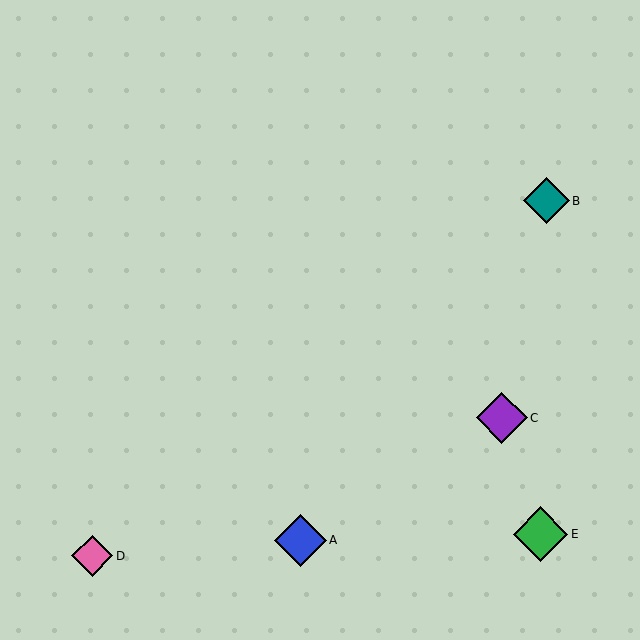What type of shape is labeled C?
Shape C is a purple diamond.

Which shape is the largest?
The green diamond (labeled E) is the largest.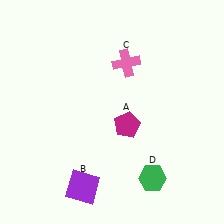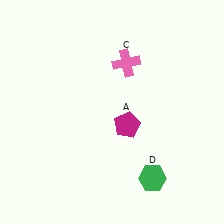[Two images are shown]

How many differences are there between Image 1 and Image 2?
There is 1 difference between the two images.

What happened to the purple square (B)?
The purple square (B) was removed in Image 2. It was in the bottom-left area of Image 1.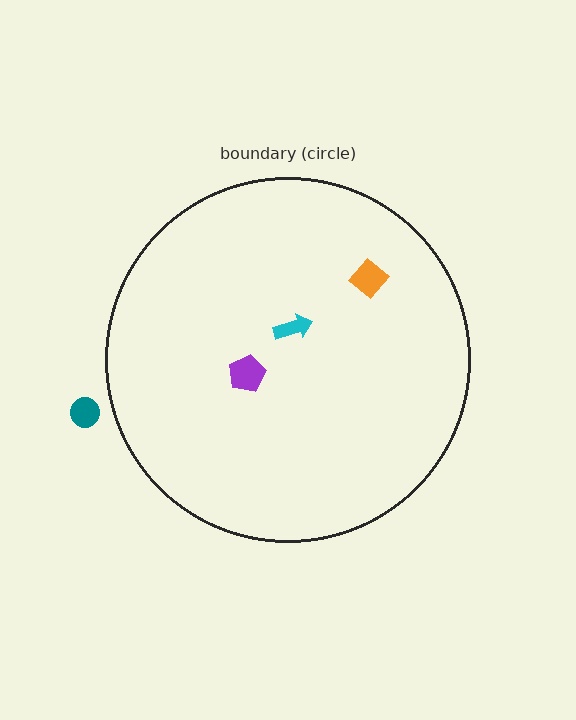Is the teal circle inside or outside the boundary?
Outside.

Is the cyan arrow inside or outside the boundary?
Inside.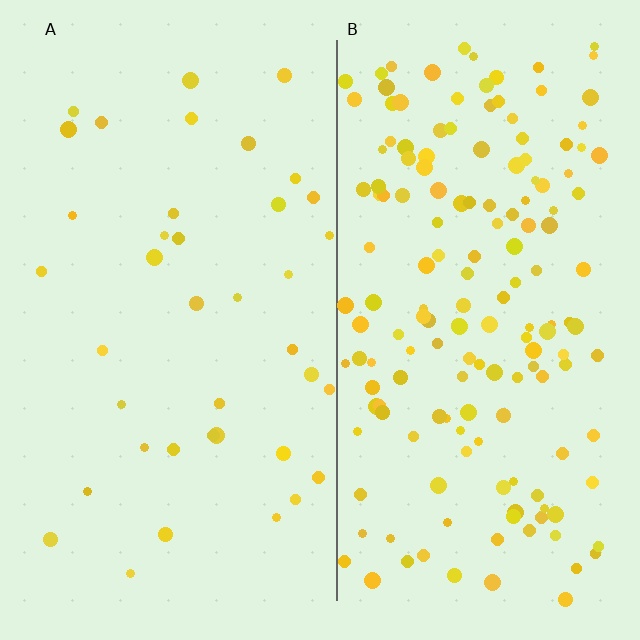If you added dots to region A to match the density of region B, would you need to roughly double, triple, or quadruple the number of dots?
Approximately quadruple.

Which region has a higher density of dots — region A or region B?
B (the right).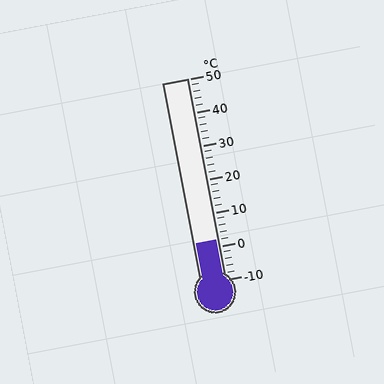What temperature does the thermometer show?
The thermometer shows approximately 2°C.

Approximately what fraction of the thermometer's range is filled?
The thermometer is filled to approximately 20% of its range.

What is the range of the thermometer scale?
The thermometer scale ranges from -10°C to 50°C.